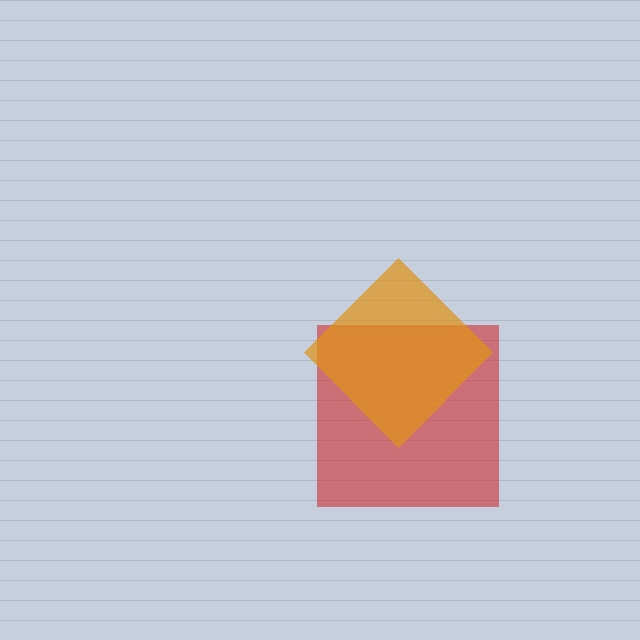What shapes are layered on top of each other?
The layered shapes are: a red square, an orange diamond.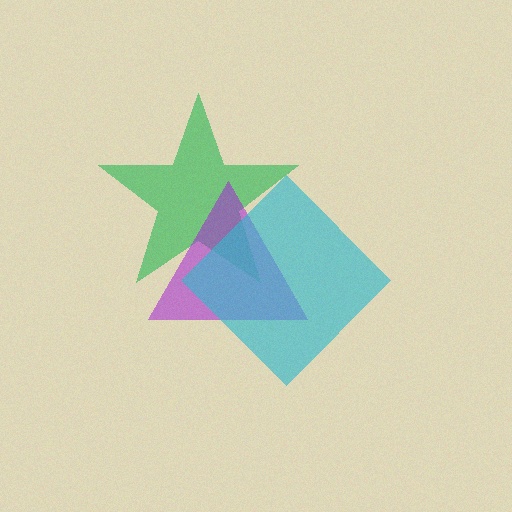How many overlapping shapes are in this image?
There are 3 overlapping shapes in the image.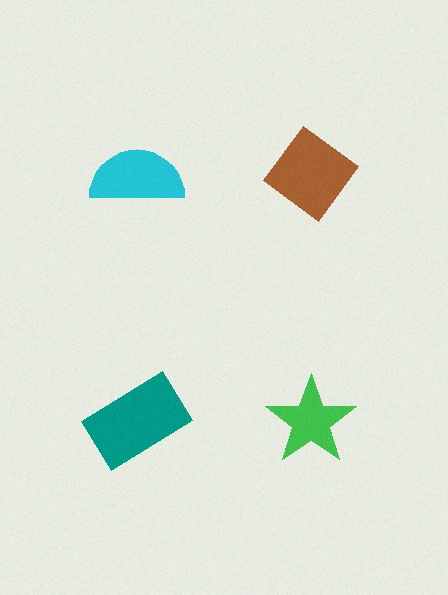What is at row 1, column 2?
A brown diamond.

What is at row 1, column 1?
A cyan semicircle.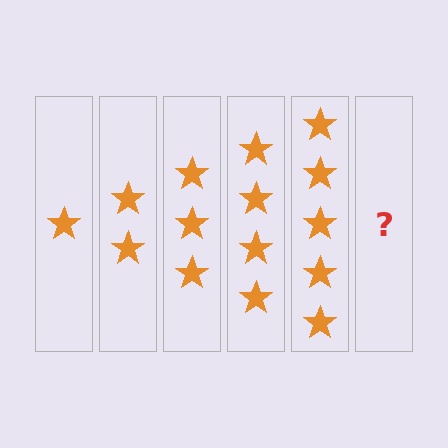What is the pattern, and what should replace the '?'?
The pattern is that each step adds one more star. The '?' should be 6 stars.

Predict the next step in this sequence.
The next step is 6 stars.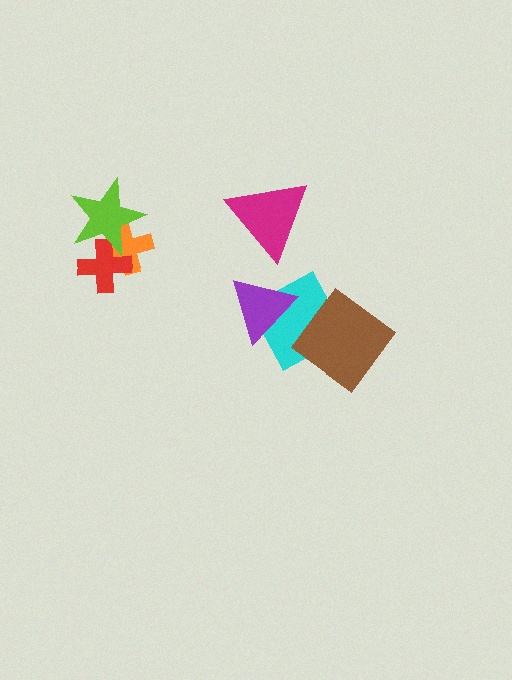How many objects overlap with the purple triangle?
1 object overlaps with the purple triangle.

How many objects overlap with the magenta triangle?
0 objects overlap with the magenta triangle.